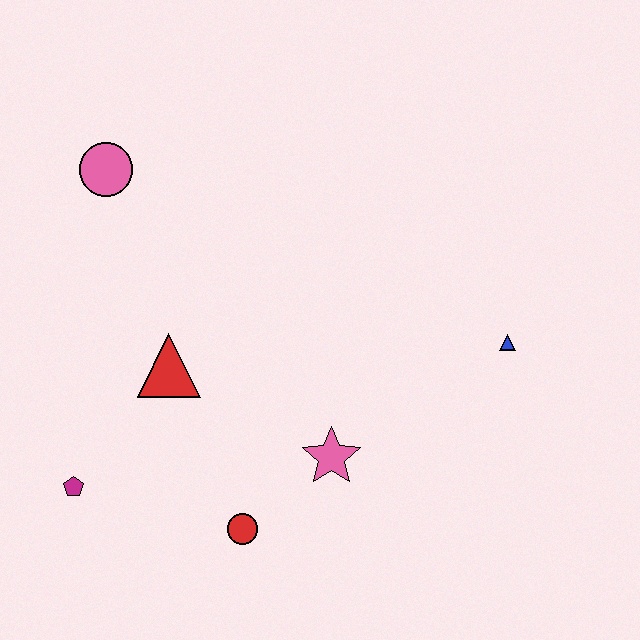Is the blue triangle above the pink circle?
No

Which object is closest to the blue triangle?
The pink star is closest to the blue triangle.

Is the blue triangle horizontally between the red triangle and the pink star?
No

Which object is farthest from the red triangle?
The blue triangle is farthest from the red triangle.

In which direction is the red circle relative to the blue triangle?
The red circle is to the left of the blue triangle.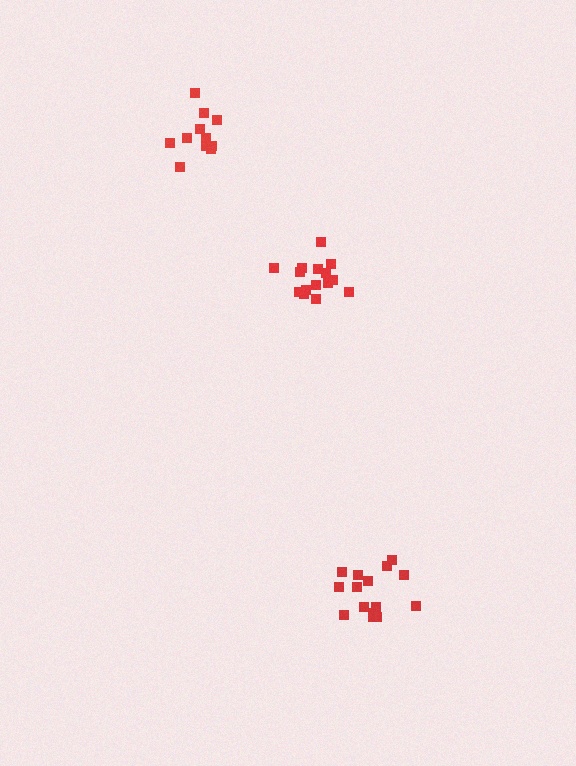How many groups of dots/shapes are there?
There are 3 groups.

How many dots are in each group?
Group 1: 11 dots, Group 2: 15 dots, Group 3: 15 dots (41 total).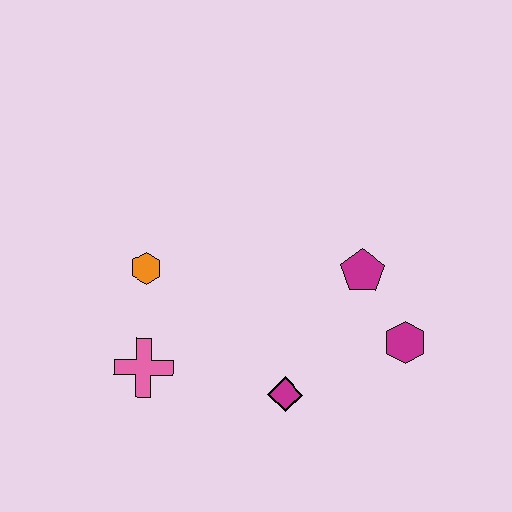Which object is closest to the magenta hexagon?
The magenta pentagon is closest to the magenta hexagon.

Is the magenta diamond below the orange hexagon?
Yes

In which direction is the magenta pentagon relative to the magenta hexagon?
The magenta pentagon is above the magenta hexagon.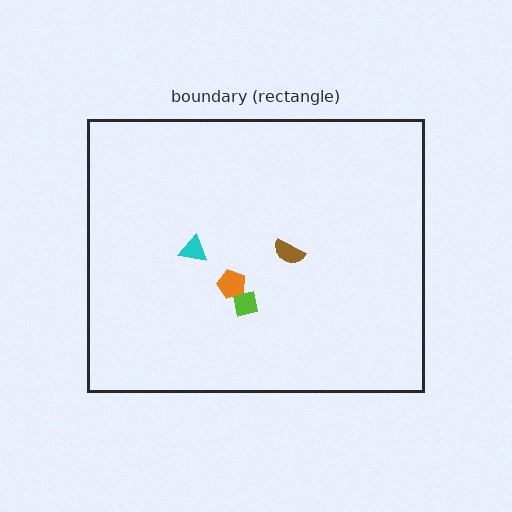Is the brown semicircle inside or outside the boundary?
Inside.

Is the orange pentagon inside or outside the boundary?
Inside.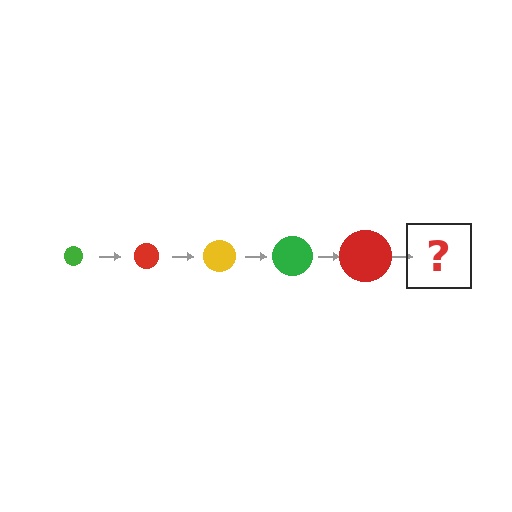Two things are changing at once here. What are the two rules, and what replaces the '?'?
The two rules are that the circle grows larger each step and the color cycles through green, red, and yellow. The '?' should be a yellow circle, larger than the previous one.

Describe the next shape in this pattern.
It should be a yellow circle, larger than the previous one.